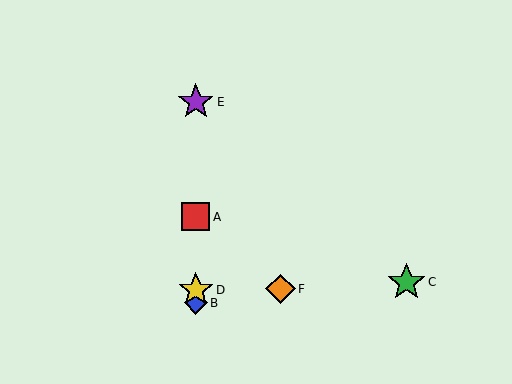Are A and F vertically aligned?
No, A is at x≈196 and F is at x≈280.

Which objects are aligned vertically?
Objects A, B, D, E are aligned vertically.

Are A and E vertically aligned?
Yes, both are at x≈196.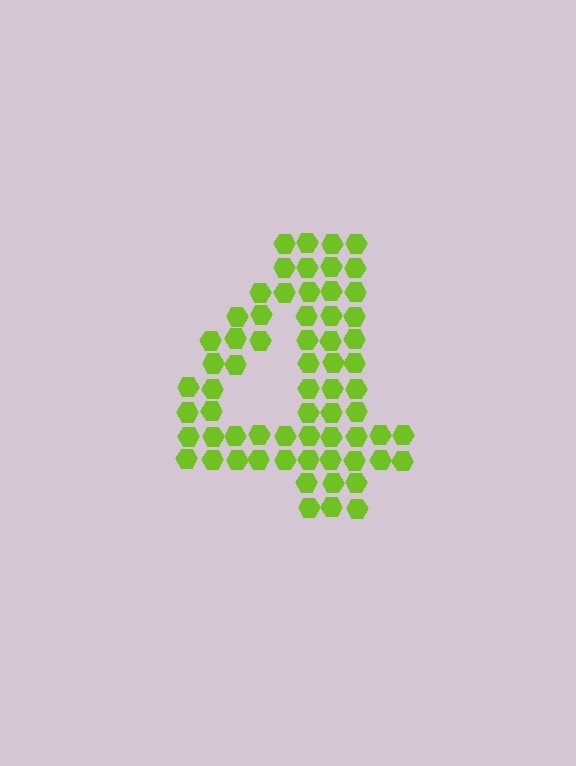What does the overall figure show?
The overall figure shows the digit 4.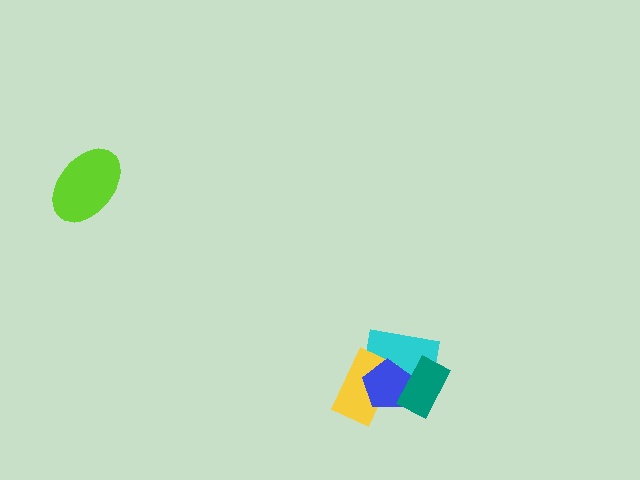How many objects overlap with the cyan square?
3 objects overlap with the cyan square.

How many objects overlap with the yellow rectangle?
2 objects overlap with the yellow rectangle.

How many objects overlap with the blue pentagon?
3 objects overlap with the blue pentagon.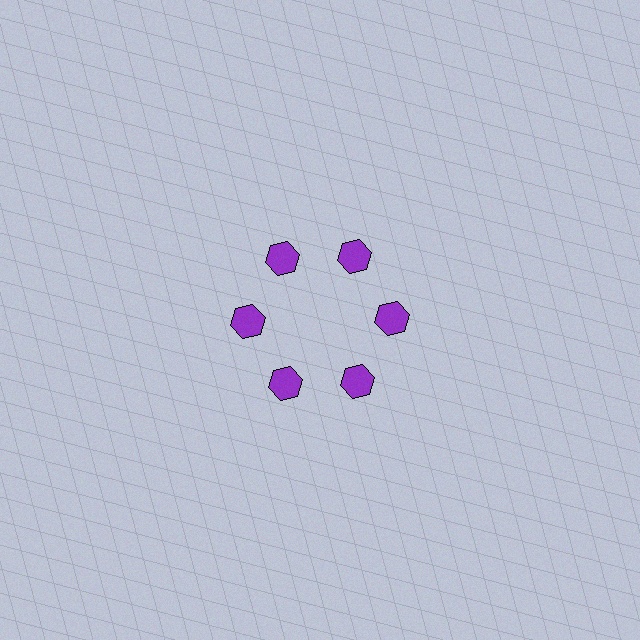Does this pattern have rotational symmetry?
Yes, this pattern has 6-fold rotational symmetry. It looks the same after rotating 60 degrees around the center.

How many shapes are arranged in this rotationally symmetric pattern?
There are 6 shapes, arranged in 6 groups of 1.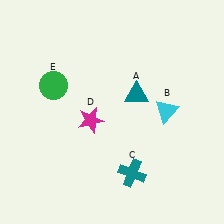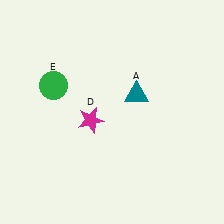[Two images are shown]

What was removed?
The teal cross (C), the cyan triangle (B) were removed in Image 2.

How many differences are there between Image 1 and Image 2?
There are 2 differences between the two images.